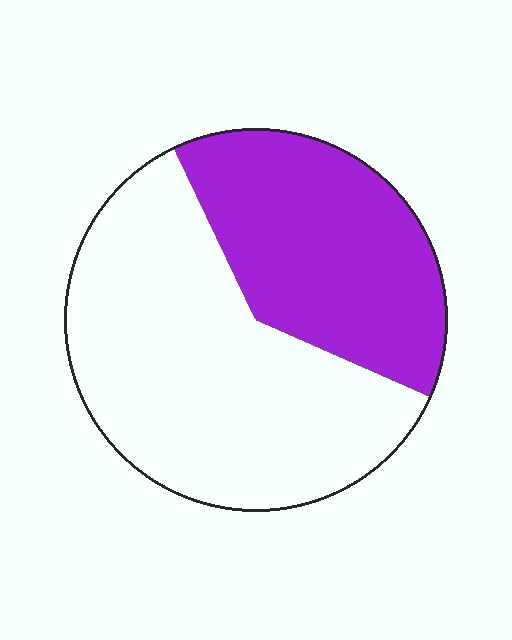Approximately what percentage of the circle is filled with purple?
Approximately 40%.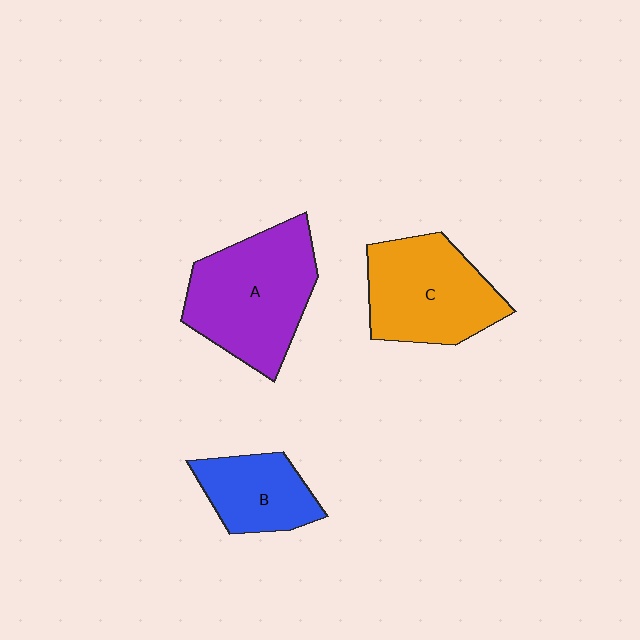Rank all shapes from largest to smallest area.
From largest to smallest: A (purple), C (orange), B (blue).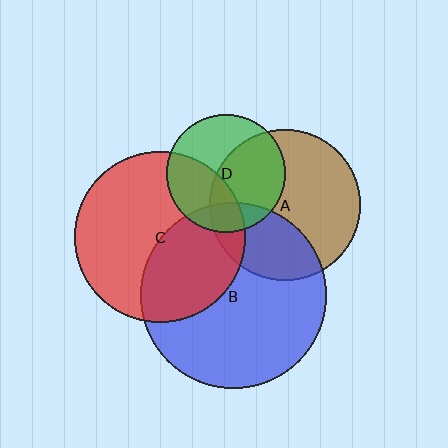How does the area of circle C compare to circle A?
Approximately 1.3 times.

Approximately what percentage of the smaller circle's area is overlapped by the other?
Approximately 50%.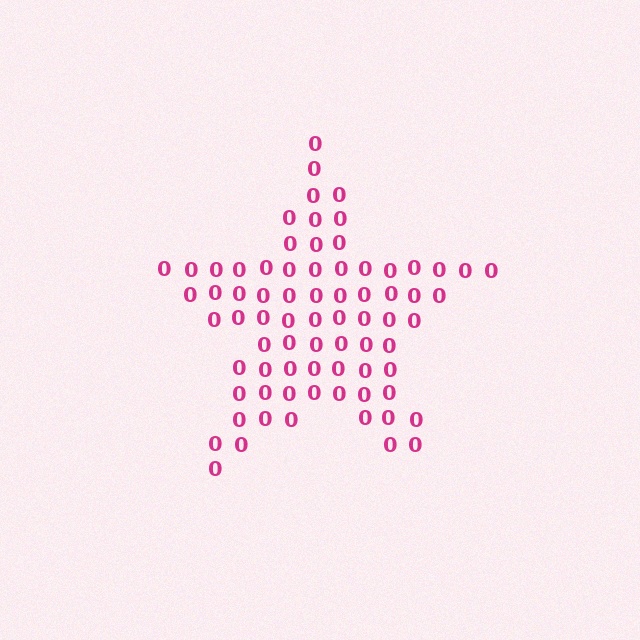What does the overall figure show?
The overall figure shows a star.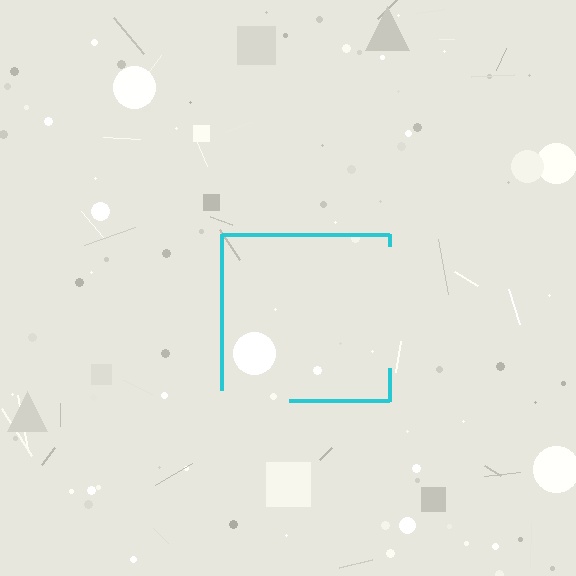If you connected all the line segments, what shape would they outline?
They would outline a square.